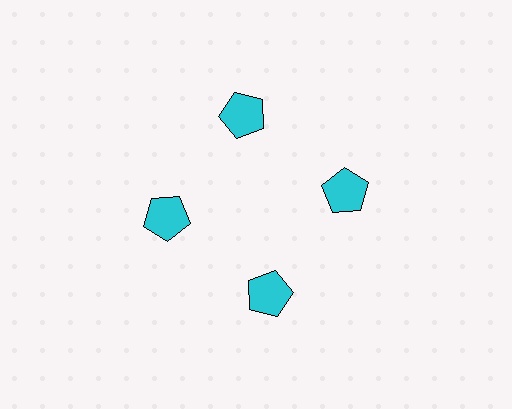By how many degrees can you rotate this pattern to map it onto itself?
The pattern maps onto itself every 90 degrees of rotation.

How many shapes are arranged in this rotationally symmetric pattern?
There are 4 shapes, arranged in 4 groups of 1.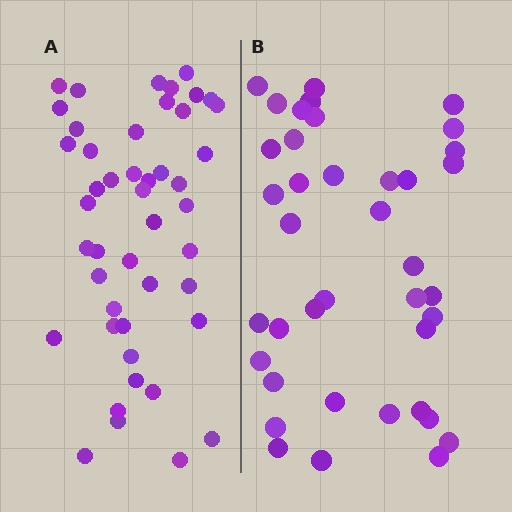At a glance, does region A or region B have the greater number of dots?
Region A (the left region) has more dots.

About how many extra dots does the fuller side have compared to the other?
Region A has roughly 8 or so more dots than region B.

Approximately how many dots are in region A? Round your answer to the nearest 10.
About 50 dots. (The exact count is 46, which rounds to 50.)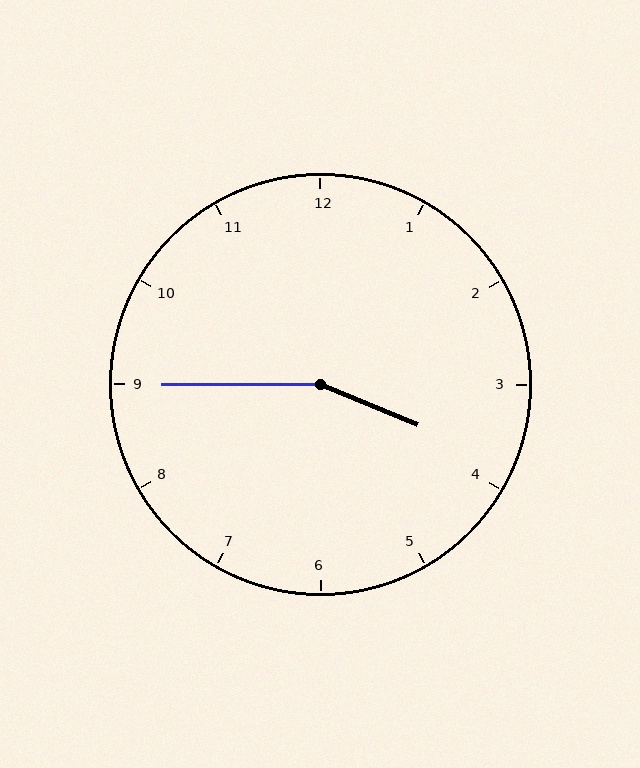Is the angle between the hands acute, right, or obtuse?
It is obtuse.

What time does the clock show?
3:45.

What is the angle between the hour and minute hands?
Approximately 158 degrees.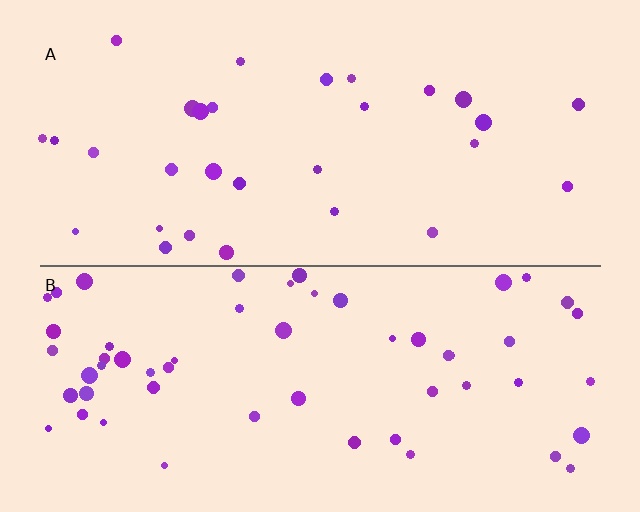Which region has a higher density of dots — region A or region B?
B (the bottom).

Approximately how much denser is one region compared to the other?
Approximately 1.9× — region B over region A.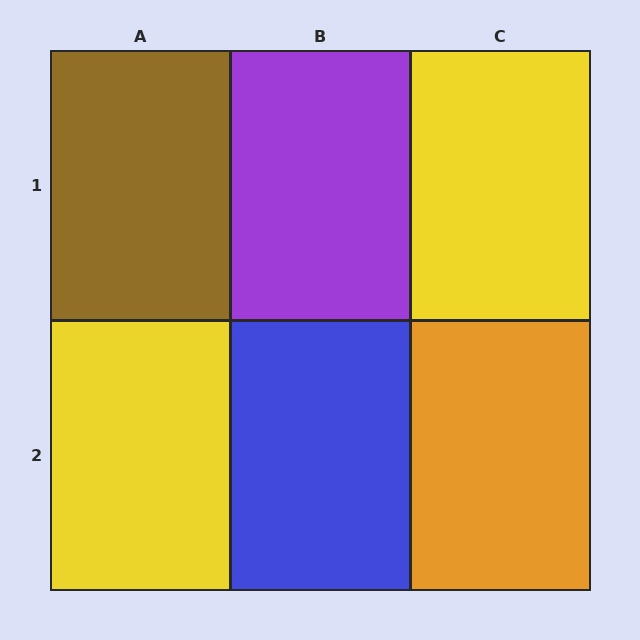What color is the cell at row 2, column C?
Orange.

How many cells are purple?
1 cell is purple.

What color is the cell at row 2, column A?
Yellow.